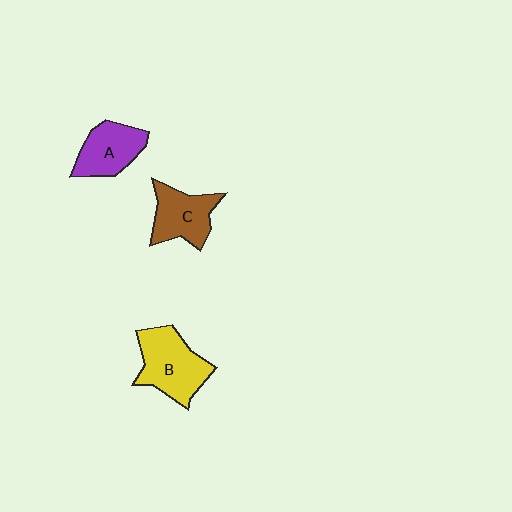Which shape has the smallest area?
Shape A (purple).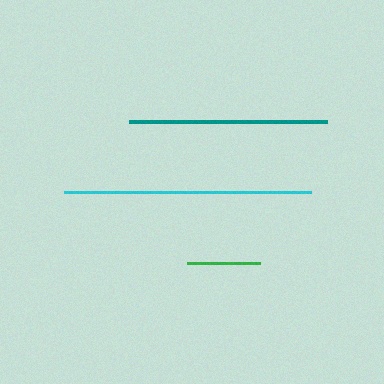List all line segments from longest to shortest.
From longest to shortest: cyan, teal, green.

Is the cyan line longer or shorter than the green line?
The cyan line is longer than the green line.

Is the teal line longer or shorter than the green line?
The teal line is longer than the green line.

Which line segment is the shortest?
The green line is the shortest at approximately 72 pixels.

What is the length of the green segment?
The green segment is approximately 72 pixels long.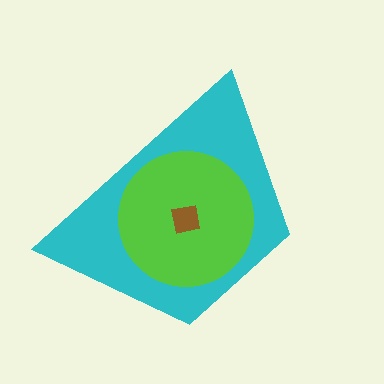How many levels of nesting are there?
3.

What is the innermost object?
The brown square.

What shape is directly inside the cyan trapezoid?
The lime circle.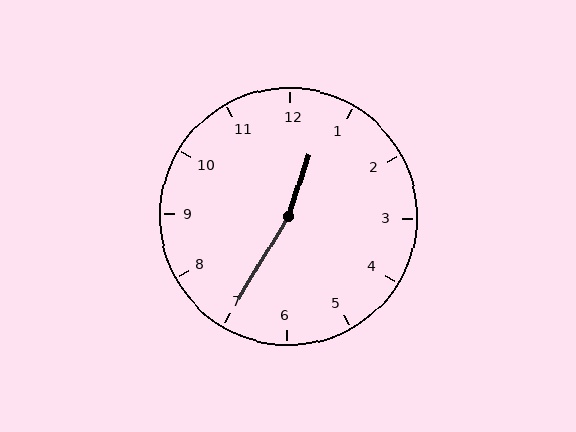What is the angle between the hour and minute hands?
Approximately 168 degrees.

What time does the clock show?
12:35.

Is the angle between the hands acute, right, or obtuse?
It is obtuse.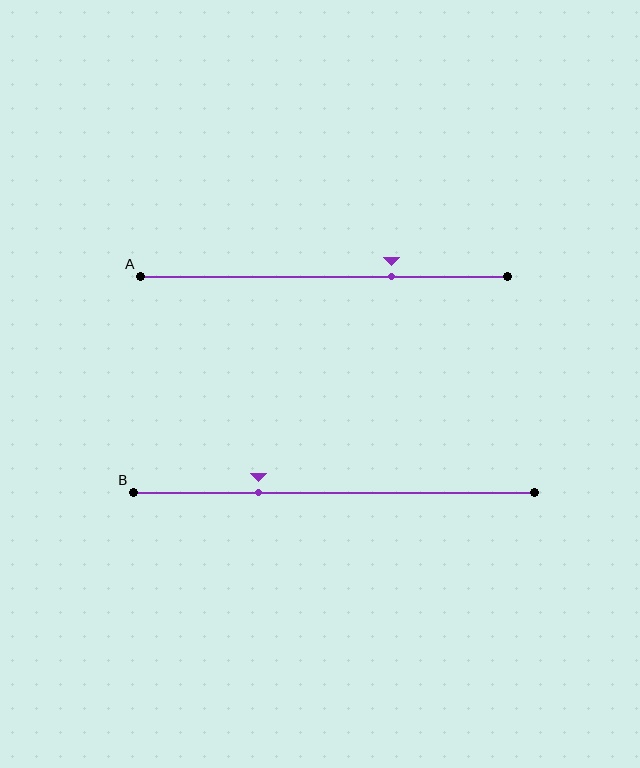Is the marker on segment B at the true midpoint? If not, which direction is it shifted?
No, the marker on segment B is shifted to the left by about 19% of the segment length.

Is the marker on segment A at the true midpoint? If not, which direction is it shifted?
No, the marker on segment A is shifted to the right by about 18% of the segment length.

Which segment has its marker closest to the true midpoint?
Segment A has its marker closest to the true midpoint.